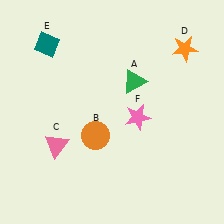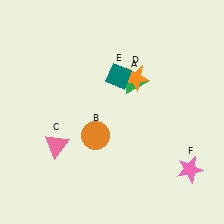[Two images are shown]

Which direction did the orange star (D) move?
The orange star (D) moved left.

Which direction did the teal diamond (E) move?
The teal diamond (E) moved right.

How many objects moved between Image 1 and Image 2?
3 objects moved between the two images.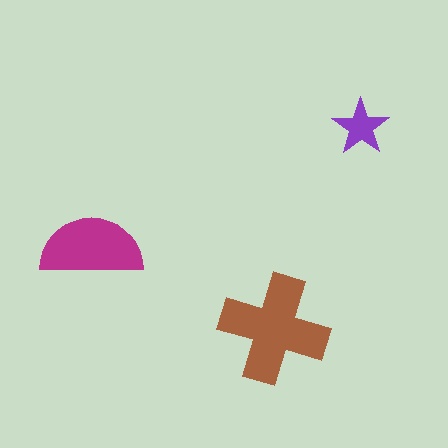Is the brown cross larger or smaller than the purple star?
Larger.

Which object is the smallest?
The purple star.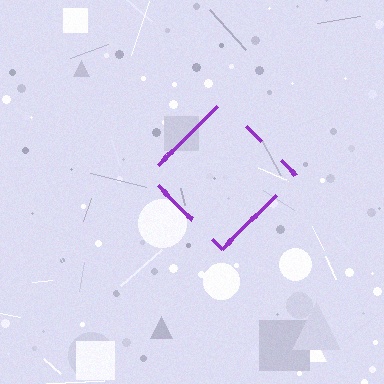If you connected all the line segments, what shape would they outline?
They would outline a diamond.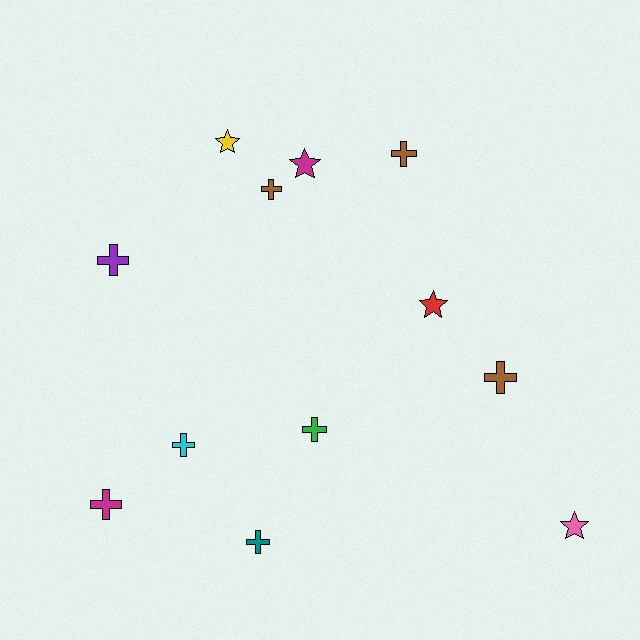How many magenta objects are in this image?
There are 2 magenta objects.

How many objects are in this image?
There are 12 objects.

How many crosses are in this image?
There are 8 crosses.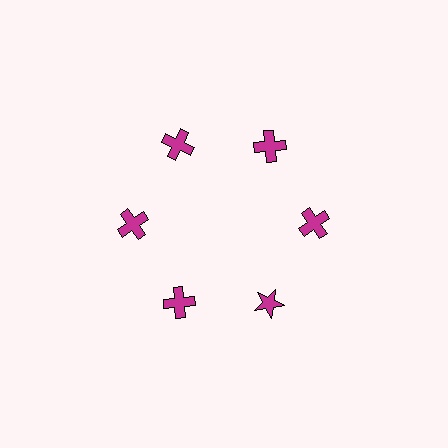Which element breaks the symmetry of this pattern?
The magenta star at roughly the 5 o'clock position breaks the symmetry. All other shapes are magenta crosses.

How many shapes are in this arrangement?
There are 6 shapes arranged in a ring pattern.